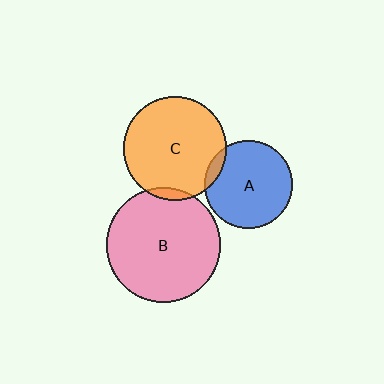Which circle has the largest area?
Circle B (pink).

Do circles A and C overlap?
Yes.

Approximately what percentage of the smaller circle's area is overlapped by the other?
Approximately 5%.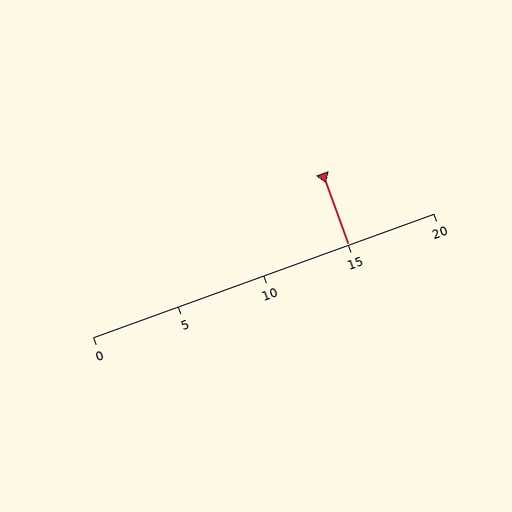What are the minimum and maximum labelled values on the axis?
The axis runs from 0 to 20.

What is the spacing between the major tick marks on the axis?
The major ticks are spaced 5 apart.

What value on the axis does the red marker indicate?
The marker indicates approximately 15.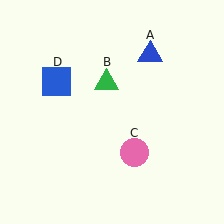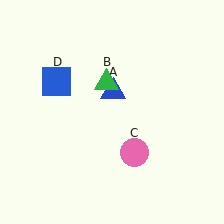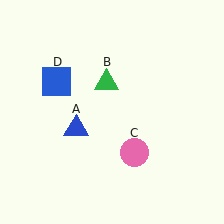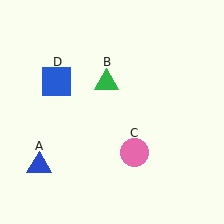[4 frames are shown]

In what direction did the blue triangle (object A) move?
The blue triangle (object A) moved down and to the left.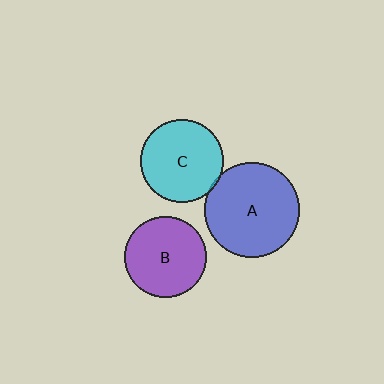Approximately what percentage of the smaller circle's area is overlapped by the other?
Approximately 5%.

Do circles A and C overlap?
Yes.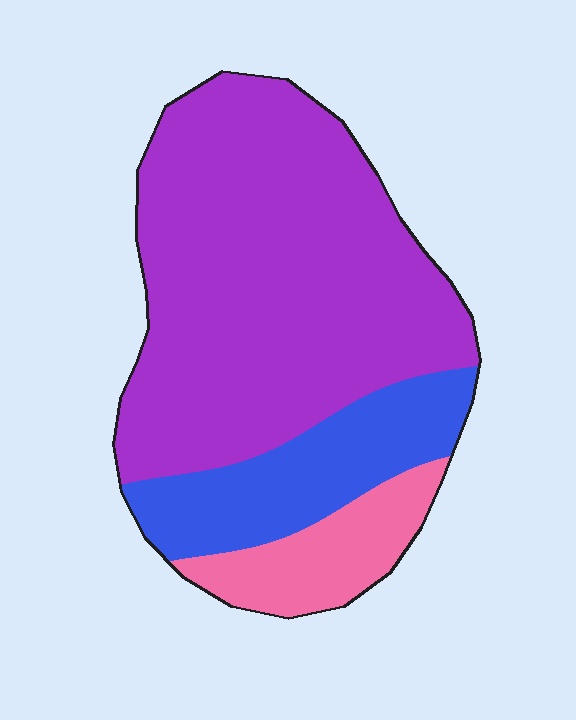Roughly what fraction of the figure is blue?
Blue covers 21% of the figure.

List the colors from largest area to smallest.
From largest to smallest: purple, blue, pink.